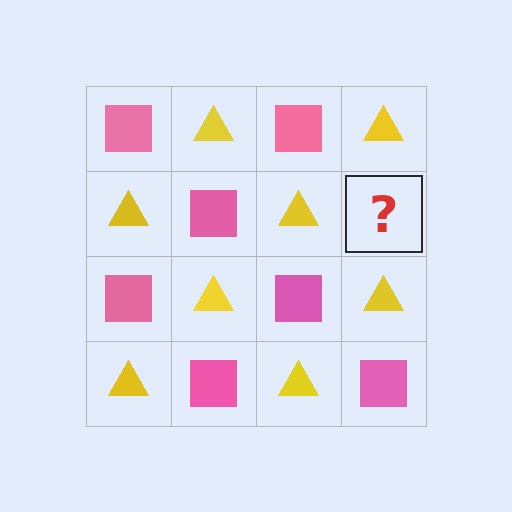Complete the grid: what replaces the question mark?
The question mark should be replaced with a pink square.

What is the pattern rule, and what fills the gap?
The rule is that it alternates pink square and yellow triangle in a checkerboard pattern. The gap should be filled with a pink square.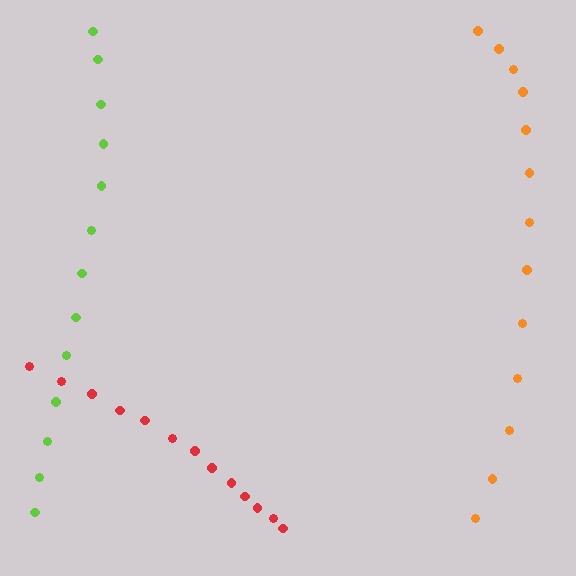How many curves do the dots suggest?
There are 3 distinct paths.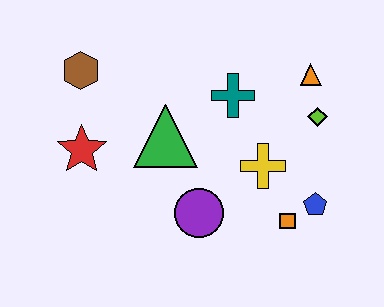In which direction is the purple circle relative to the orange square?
The purple circle is to the left of the orange square.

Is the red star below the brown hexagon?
Yes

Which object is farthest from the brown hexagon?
The blue pentagon is farthest from the brown hexagon.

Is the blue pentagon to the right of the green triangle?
Yes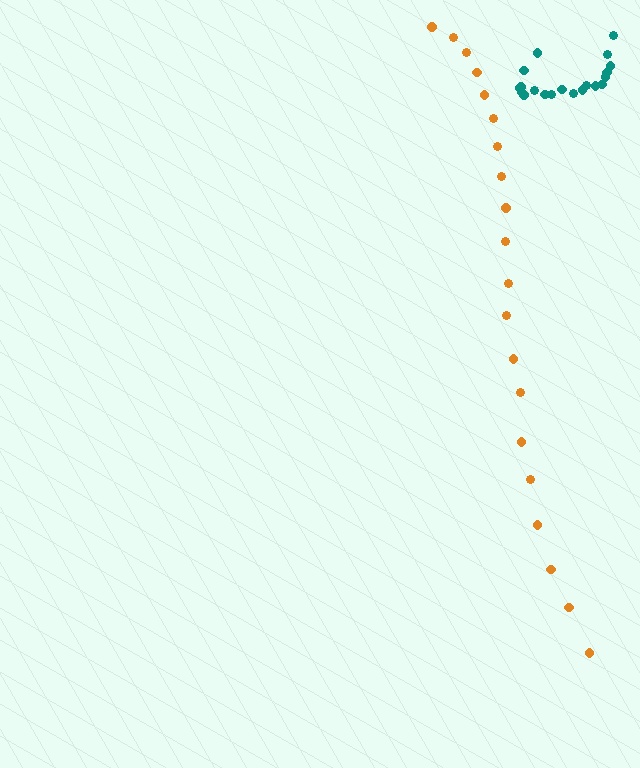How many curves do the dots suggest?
There are 2 distinct paths.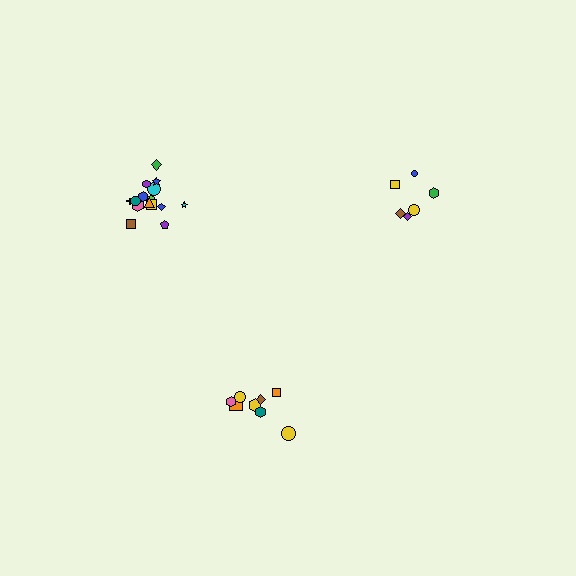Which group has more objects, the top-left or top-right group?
The top-left group.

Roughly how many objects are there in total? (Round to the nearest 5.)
Roughly 30 objects in total.